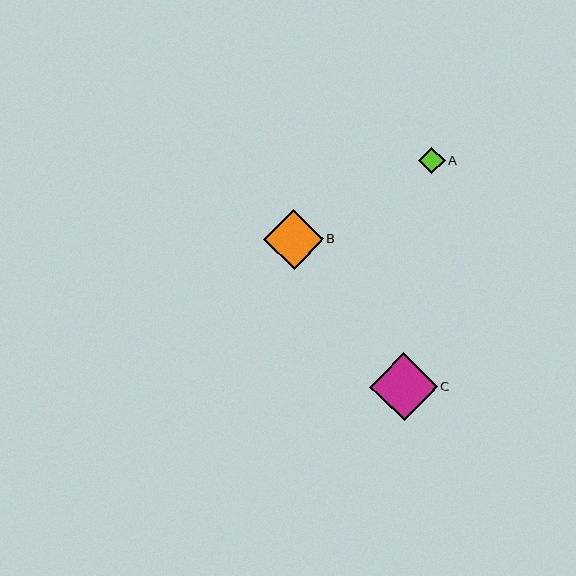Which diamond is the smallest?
Diamond A is the smallest with a size of approximately 27 pixels.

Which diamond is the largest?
Diamond C is the largest with a size of approximately 68 pixels.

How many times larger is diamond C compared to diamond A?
Diamond C is approximately 2.5 times the size of diamond A.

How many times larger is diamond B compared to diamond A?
Diamond B is approximately 2.2 times the size of diamond A.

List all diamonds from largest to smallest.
From largest to smallest: C, B, A.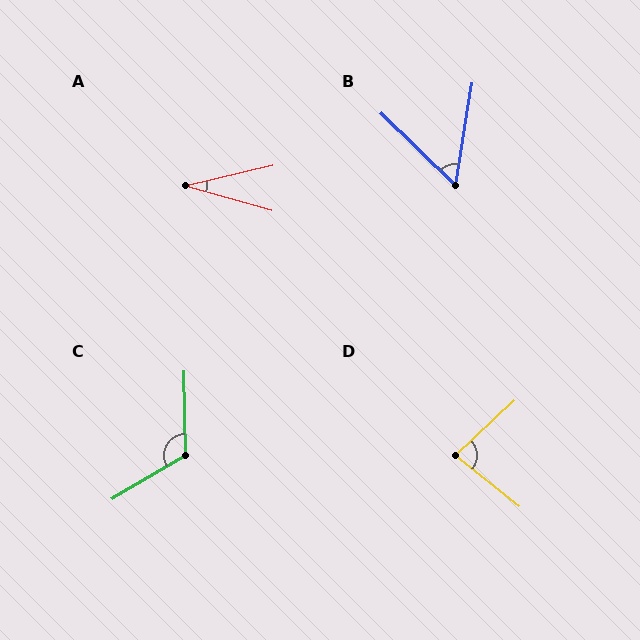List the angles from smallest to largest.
A (29°), B (55°), D (81°), C (119°).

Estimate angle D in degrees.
Approximately 81 degrees.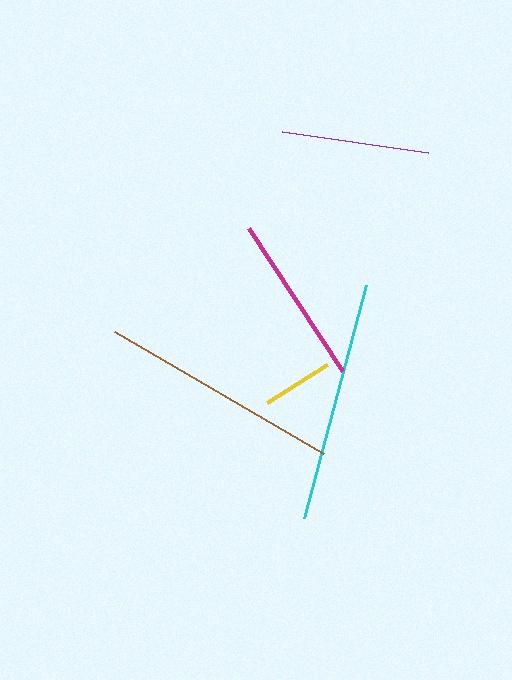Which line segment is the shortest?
The yellow line is the shortest at approximately 71 pixels.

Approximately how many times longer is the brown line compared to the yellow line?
The brown line is approximately 3.4 times the length of the yellow line.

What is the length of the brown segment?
The brown segment is approximately 242 pixels long.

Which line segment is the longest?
The brown line is the longest at approximately 242 pixels.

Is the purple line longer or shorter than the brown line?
The brown line is longer than the purple line.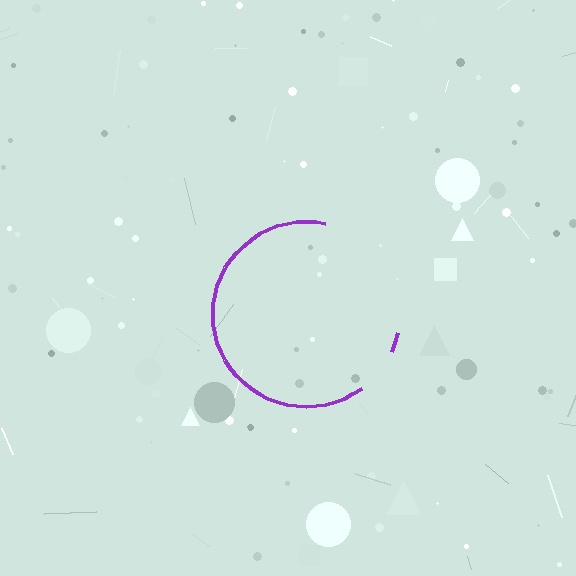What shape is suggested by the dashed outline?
The dashed outline suggests a circle.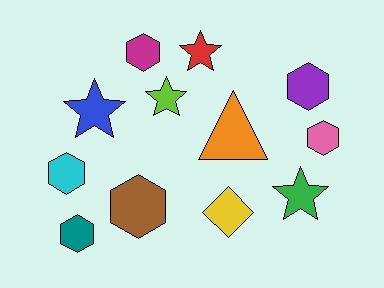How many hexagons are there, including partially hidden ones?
There are 6 hexagons.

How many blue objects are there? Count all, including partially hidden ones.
There is 1 blue object.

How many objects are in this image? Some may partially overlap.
There are 12 objects.